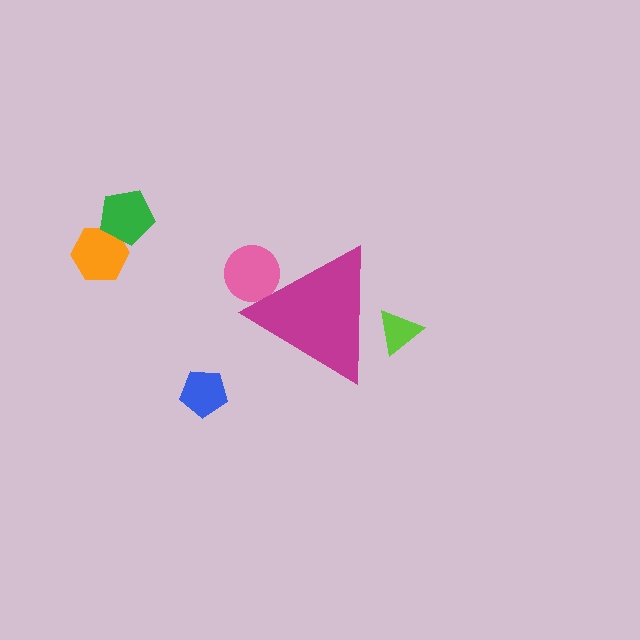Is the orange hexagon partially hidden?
No, the orange hexagon is fully visible.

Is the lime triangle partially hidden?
Yes, the lime triangle is partially hidden behind the magenta triangle.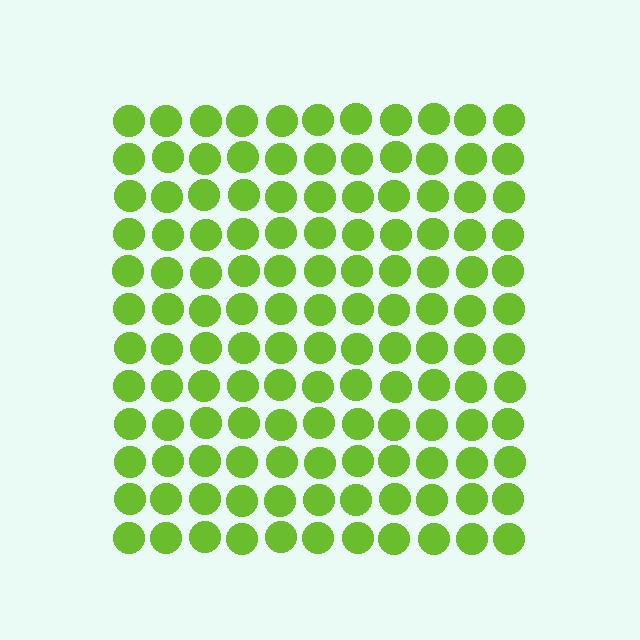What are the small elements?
The small elements are circles.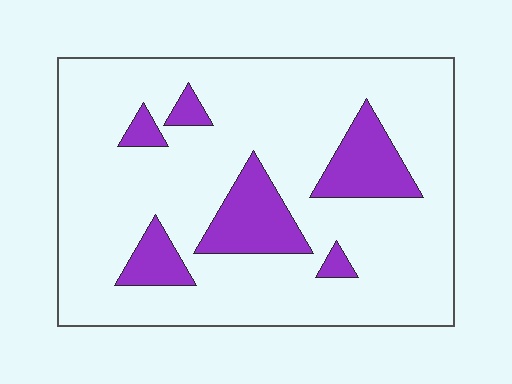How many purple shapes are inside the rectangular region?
6.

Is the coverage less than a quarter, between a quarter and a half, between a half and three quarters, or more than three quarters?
Less than a quarter.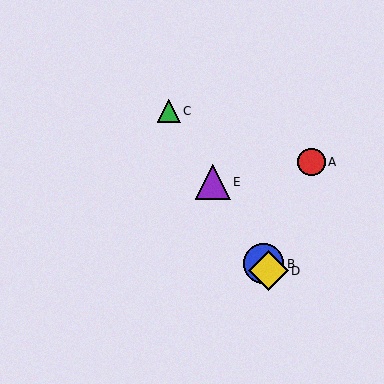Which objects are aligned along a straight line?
Objects B, C, D, E are aligned along a straight line.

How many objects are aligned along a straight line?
4 objects (B, C, D, E) are aligned along a straight line.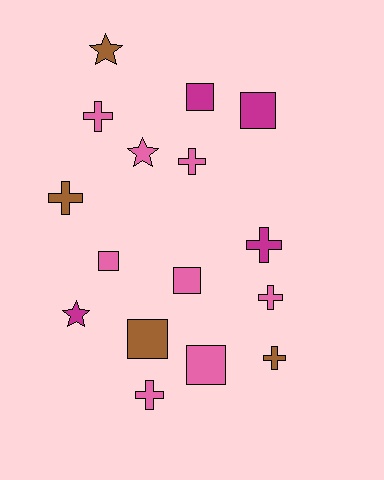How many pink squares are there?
There are 3 pink squares.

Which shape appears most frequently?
Cross, with 7 objects.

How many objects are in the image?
There are 16 objects.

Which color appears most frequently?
Pink, with 8 objects.